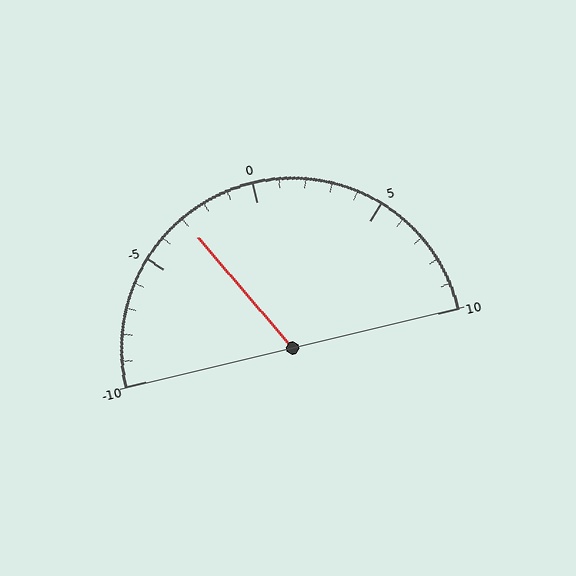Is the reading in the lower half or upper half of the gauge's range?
The reading is in the lower half of the range (-10 to 10).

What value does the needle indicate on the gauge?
The needle indicates approximately -3.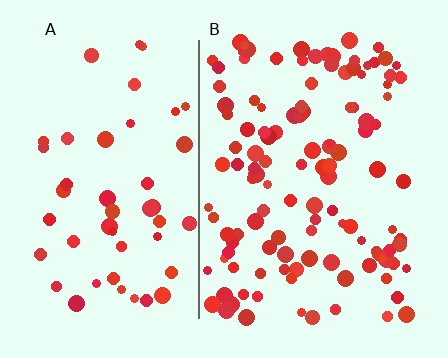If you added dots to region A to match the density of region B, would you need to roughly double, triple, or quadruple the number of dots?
Approximately double.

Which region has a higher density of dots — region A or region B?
B (the right).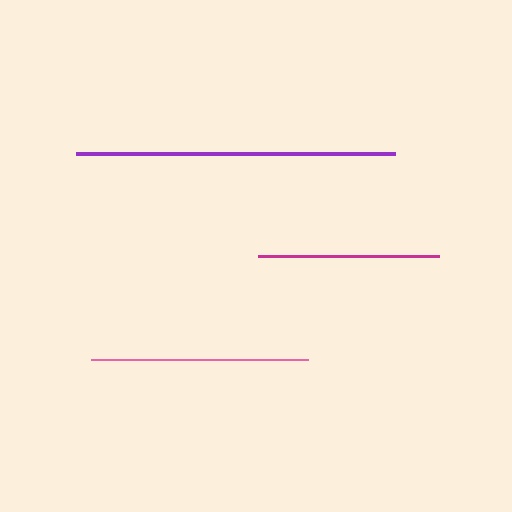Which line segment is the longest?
The purple line is the longest at approximately 318 pixels.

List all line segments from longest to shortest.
From longest to shortest: purple, pink, magenta.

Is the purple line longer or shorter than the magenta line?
The purple line is longer than the magenta line.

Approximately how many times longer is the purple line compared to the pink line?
The purple line is approximately 1.5 times the length of the pink line.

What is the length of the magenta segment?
The magenta segment is approximately 181 pixels long.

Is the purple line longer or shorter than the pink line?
The purple line is longer than the pink line.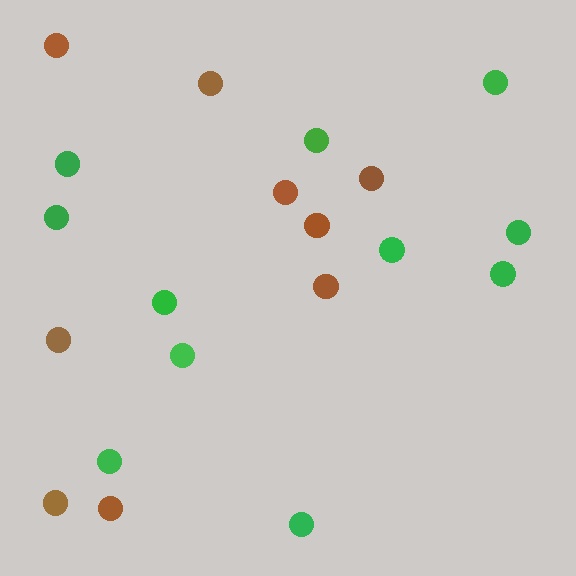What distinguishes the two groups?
There are 2 groups: one group of green circles (11) and one group of brown circles (9).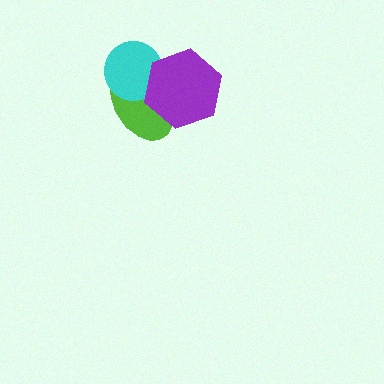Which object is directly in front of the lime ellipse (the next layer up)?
The cyan circle is directly in front of the lime ellipse.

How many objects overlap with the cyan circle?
2 objects overlap with the cyan circle.